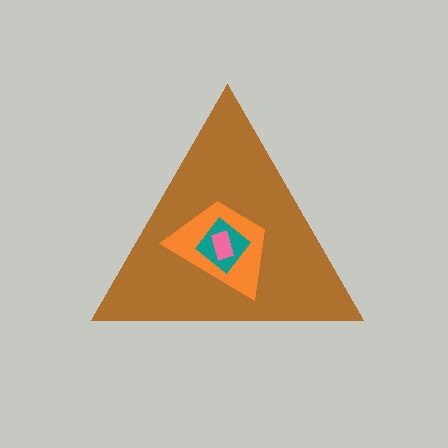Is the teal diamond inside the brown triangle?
Yes.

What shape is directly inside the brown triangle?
The orange trapezoid.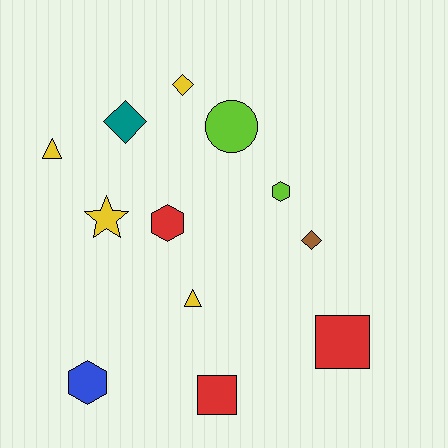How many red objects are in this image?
There are 3 red objects.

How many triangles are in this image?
There are 2 triangles.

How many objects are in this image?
There are 12 objects.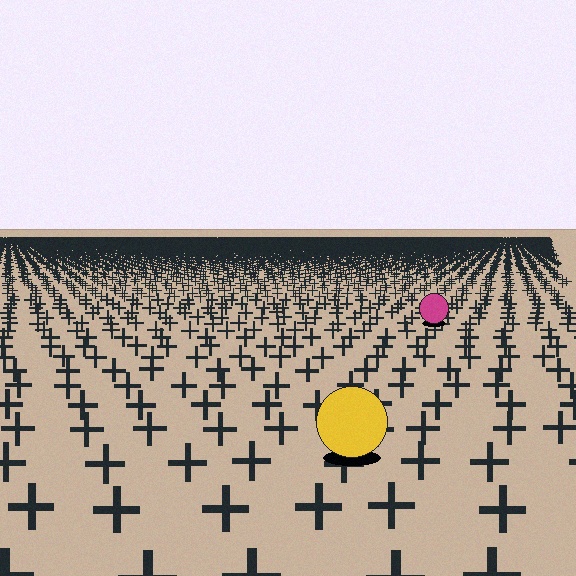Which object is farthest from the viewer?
The magenta circle is farthest from the viewer. It appears smaller and the ground texture around it is denser.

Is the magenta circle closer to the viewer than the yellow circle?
No. The yellow circle is closer — you can tell from the texture gradient: the ground texture is coarser near it.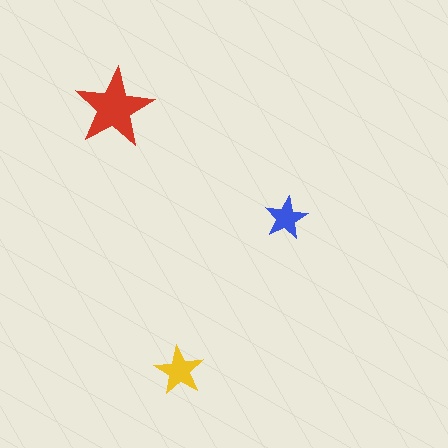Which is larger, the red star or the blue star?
The red one.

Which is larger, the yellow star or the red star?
The red one.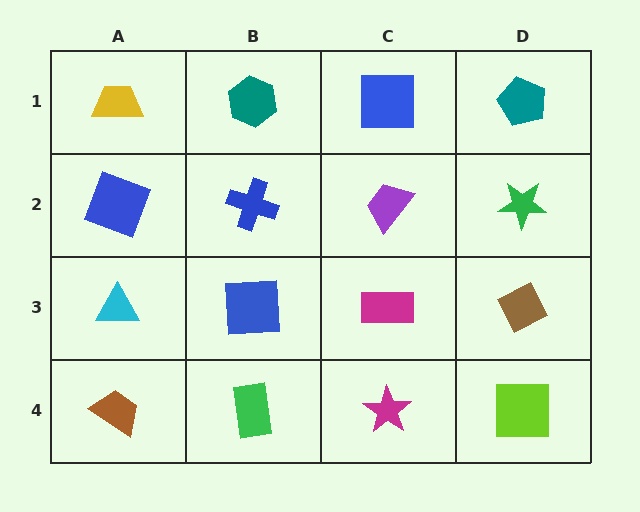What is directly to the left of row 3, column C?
A blue square.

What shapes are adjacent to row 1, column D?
A green star (row 2, column D), a blue square (row 1, column C).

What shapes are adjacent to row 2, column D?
A teal pentagon (row 1, column D), a brown diamond (row 3, column D), a purple trapezoid (row 2, column C).